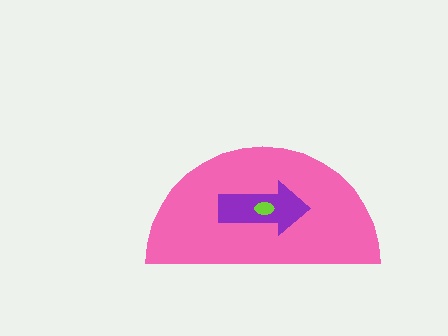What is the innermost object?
The lime ellipse.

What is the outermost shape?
The pink semicircle.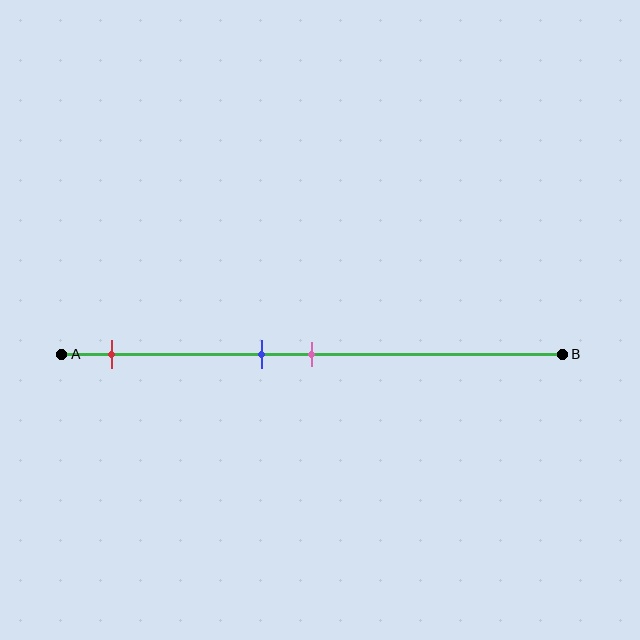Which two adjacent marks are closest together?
The blue and pink marks are the closest adjacent pair.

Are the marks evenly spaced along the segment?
No, the marks are not evenly spaced.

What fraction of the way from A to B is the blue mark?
The blue mark is approximately 40% (0.4) of the way from A to B.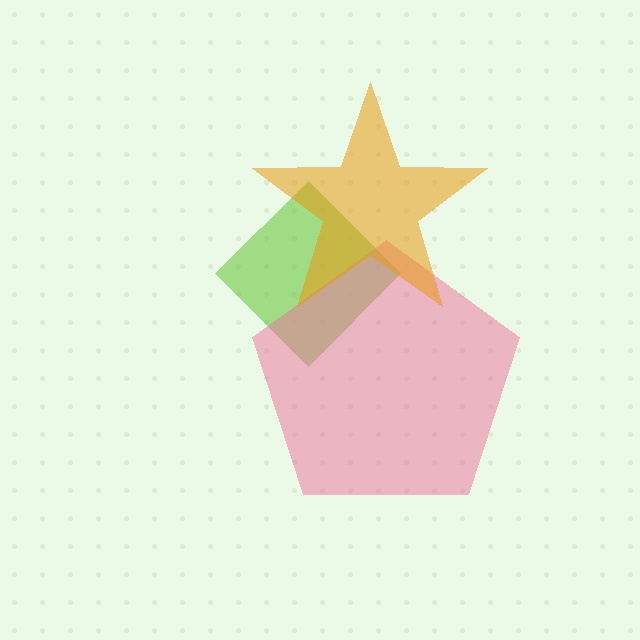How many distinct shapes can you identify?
There are 3 distinct shapes: a lime diamond, a pink pentagon, an orange star.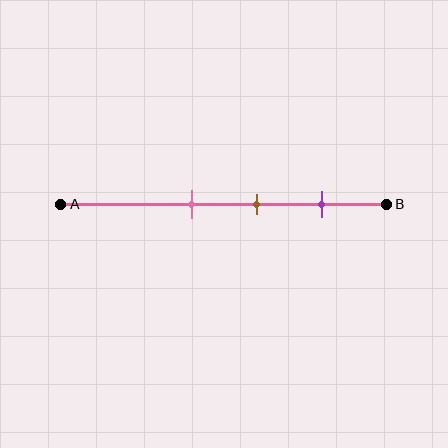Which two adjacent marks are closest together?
The pink and brown marks are the closest adjacent pair.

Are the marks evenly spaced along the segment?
Yes, the marks are approximately evenly spaced.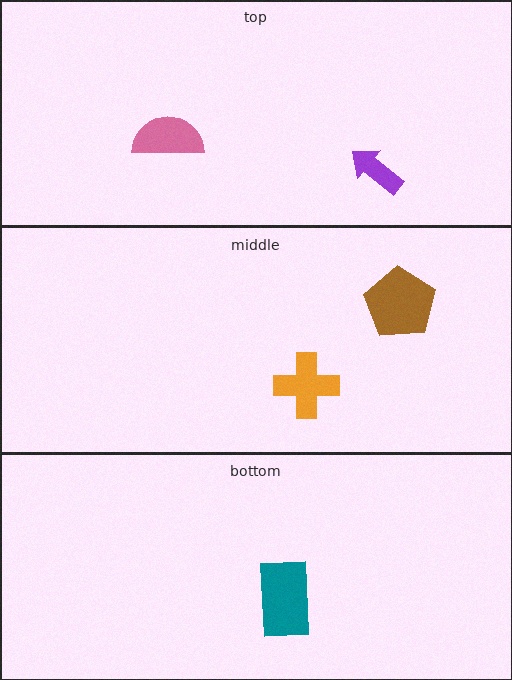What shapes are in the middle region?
The brown pentagon, the orange cross.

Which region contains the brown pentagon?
The middle region.